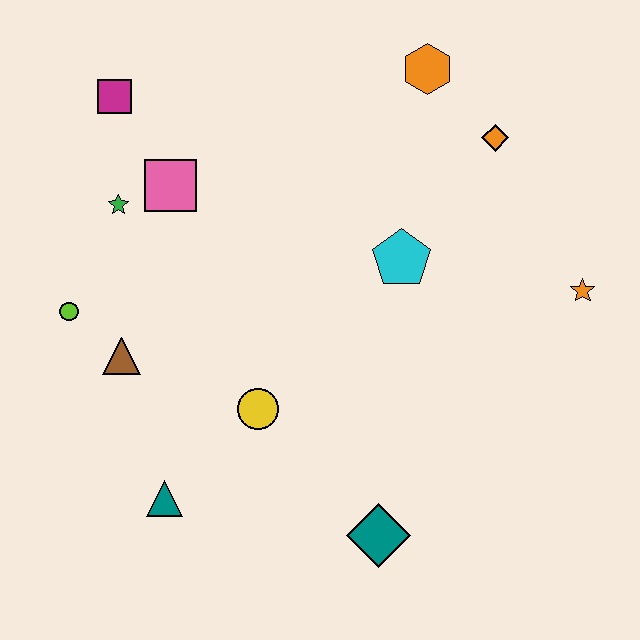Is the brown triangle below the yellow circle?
No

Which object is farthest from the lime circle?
The orange star is farthest from the lime circle.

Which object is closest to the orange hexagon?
The orange diamond is closest to the orange hexagon.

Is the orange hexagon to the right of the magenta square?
Yes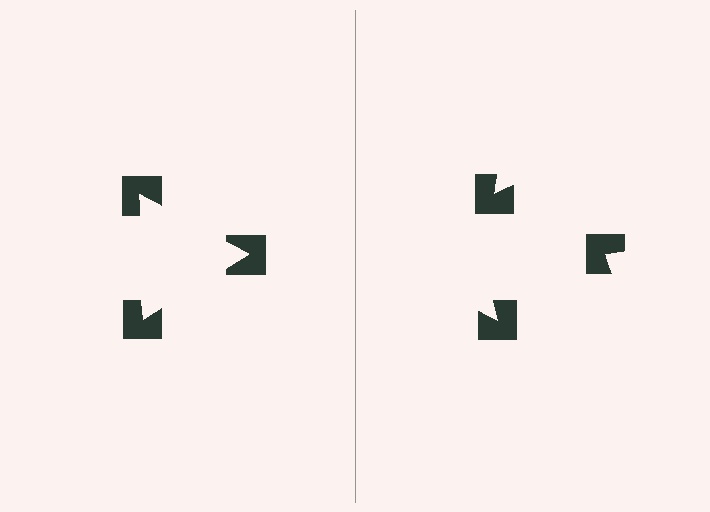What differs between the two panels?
The notched squares are positioned identically on both sides; only the wedge orientations differ. On the left they align to a triangle; on the right they are misaligned.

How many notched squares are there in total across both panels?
6 — 3 on each side.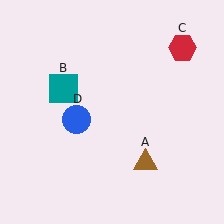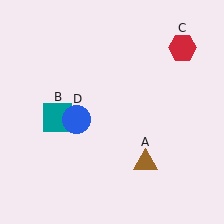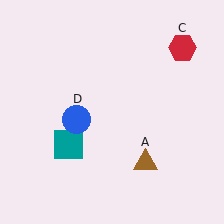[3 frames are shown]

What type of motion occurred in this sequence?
The teal square (object B) rotated counterclockwise around the center of the scene.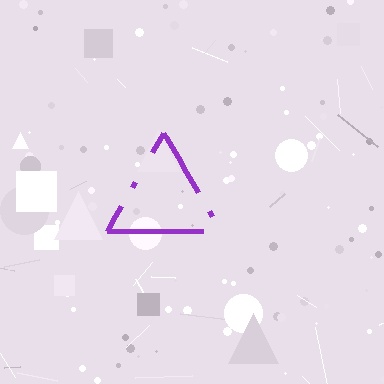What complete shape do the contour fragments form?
The contour fragments form a triangle.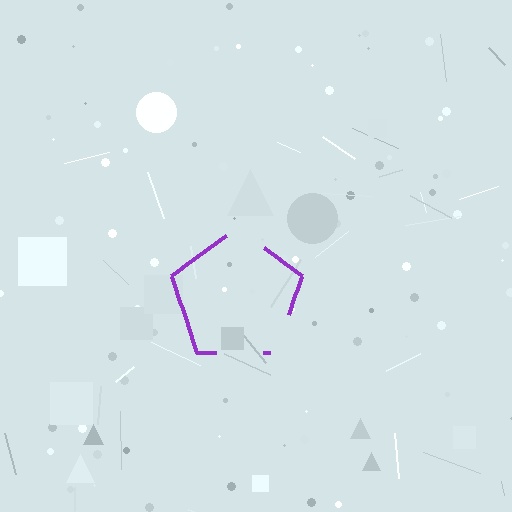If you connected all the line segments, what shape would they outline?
They would outline a pentagon.